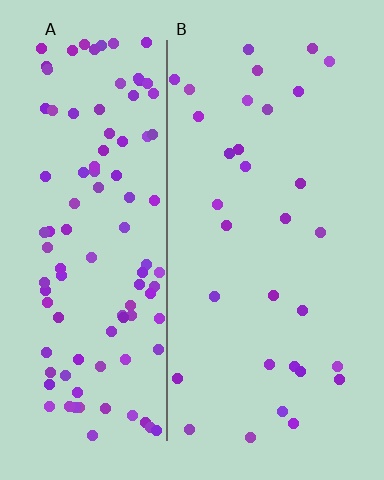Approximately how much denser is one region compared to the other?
Approximately 3.5× — region A over region B.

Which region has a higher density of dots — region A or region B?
A (the left).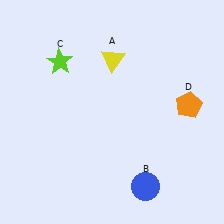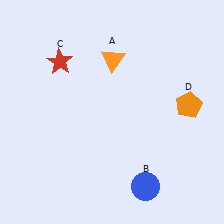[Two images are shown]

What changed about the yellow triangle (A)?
In Image 1, A is yellow. In Image 2, it changed to orange.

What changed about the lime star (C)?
In Image 1, C is lime. In Image 2, it changed to red.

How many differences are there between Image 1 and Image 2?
There are 2 differences between the two images.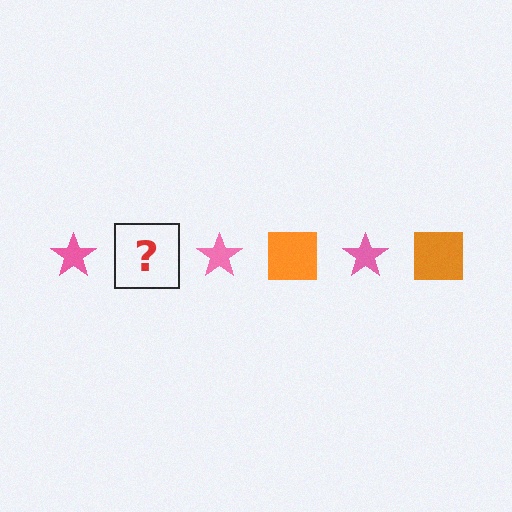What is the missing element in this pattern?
The missing element is an orange square.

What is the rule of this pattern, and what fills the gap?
The rule is that the pattern alternates between pink star and orange square. The gap should be filled with an orange square.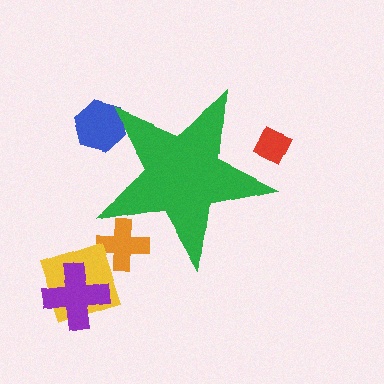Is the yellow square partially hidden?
No, the yellow square is fully visible.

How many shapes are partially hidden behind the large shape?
3 shapes are partially hidden.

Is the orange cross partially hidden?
Yes, the orange cross is partially hidden behind the green star.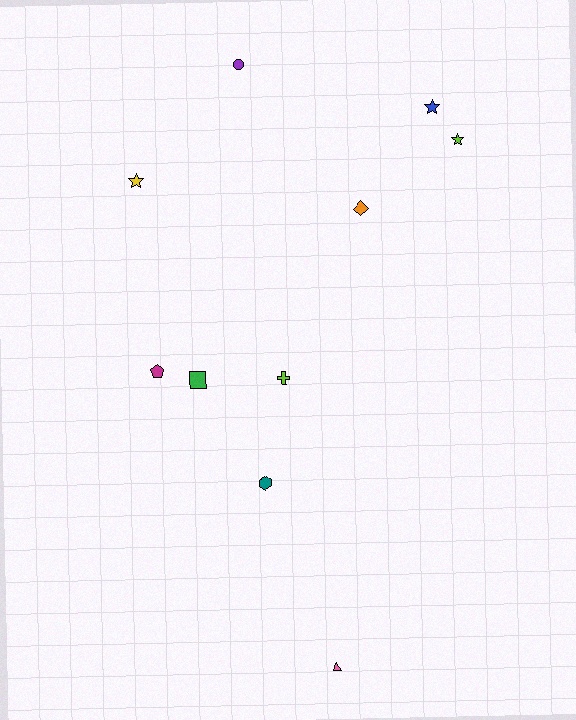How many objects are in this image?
There are 10 objects.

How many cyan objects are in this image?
There are no cyan objects.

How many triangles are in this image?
There is 1 triangle.